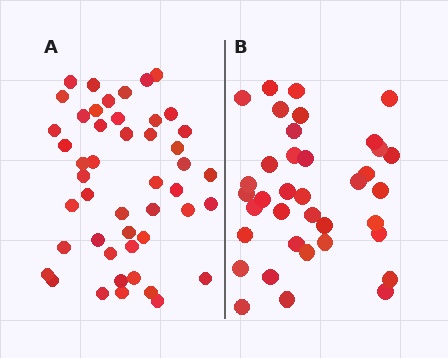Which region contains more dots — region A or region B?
Region A (the left region) has more dots.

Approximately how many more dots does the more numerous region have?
Region A has roughly 10 or so more dots than region B.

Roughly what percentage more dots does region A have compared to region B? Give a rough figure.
About 25% more.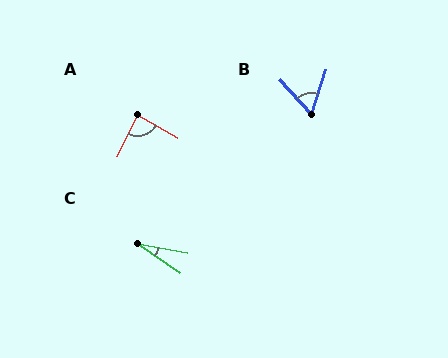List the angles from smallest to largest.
C (24°), B (59°), A (87°).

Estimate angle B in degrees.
Approximately 59 degrees.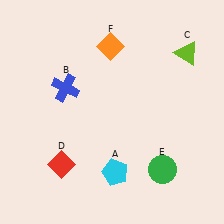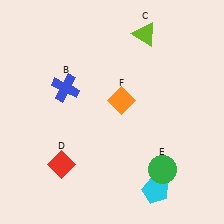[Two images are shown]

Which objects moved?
The objects that moved are: the cyan pentagon (A), the lime triangle (C), the orange diamond (F).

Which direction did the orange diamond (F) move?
The orange diamond (F) moved down.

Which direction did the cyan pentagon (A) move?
The cyan pentagon (A) moved right.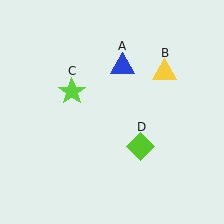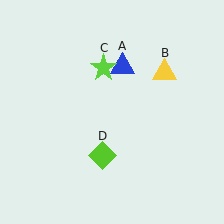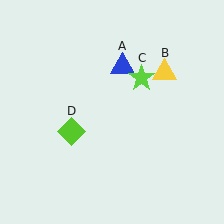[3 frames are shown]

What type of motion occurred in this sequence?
The lime star (object C), lime diamond (object D) rotated clockwise around the center of the scene.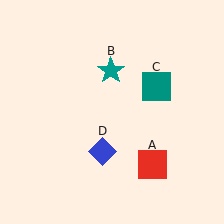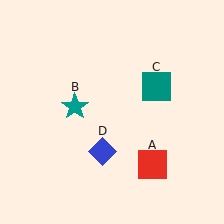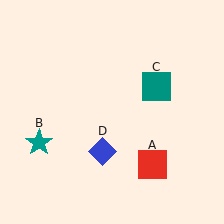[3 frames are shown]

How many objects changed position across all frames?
1 object changed position: teal star (object B).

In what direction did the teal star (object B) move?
The teal star (object B) moved down and to the left.